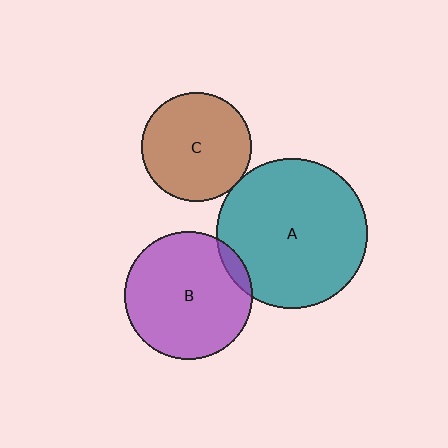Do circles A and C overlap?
Yes.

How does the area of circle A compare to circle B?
Approximately 1.4 times.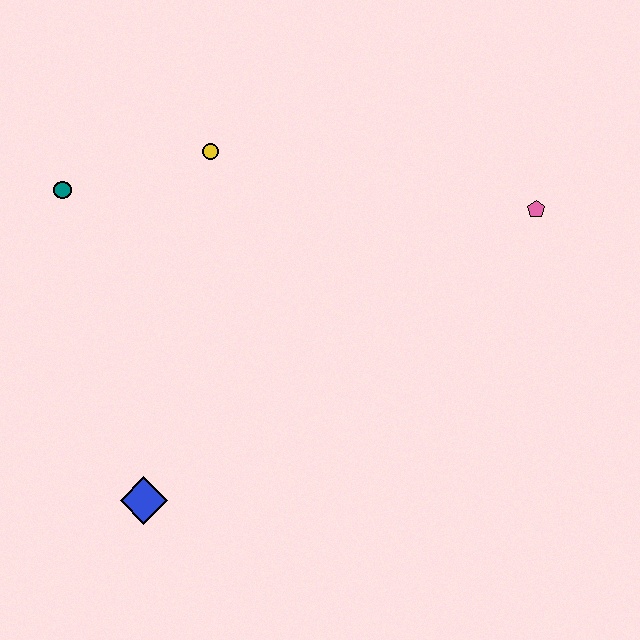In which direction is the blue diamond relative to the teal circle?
The blue diamond is below the teal circle.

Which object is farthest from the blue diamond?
The pink pentagon is farthest from the blue diamond.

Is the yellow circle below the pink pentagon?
No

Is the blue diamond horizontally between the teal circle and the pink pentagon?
Yes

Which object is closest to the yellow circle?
The teal circle is closest to the yellow circle.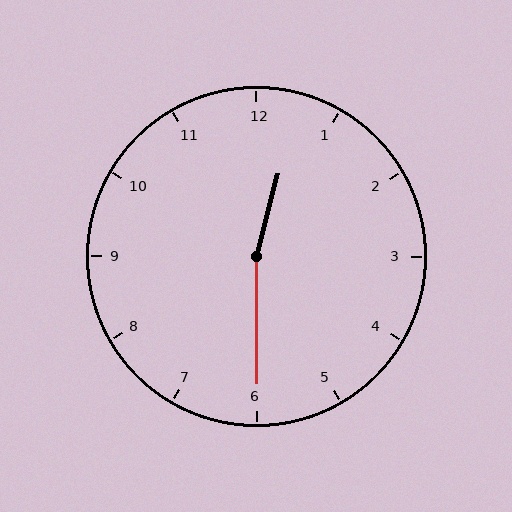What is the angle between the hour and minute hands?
Approximately 165 degrees.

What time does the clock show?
12:30.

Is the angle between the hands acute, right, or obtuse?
It is obtuse.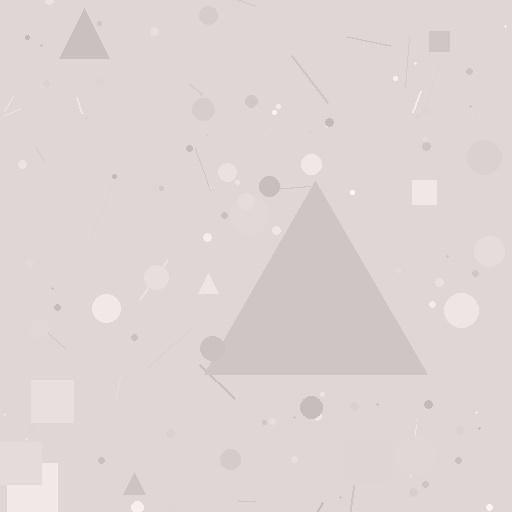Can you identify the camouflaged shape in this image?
The camouflaged shape is a triangle.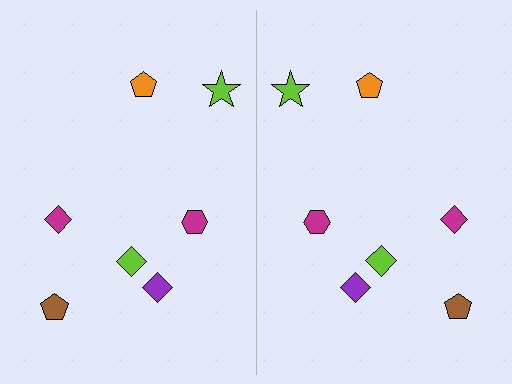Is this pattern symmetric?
Yes, this pattern has bilateral (reflection) symmetry.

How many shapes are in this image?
There are 14 shapes in this image.